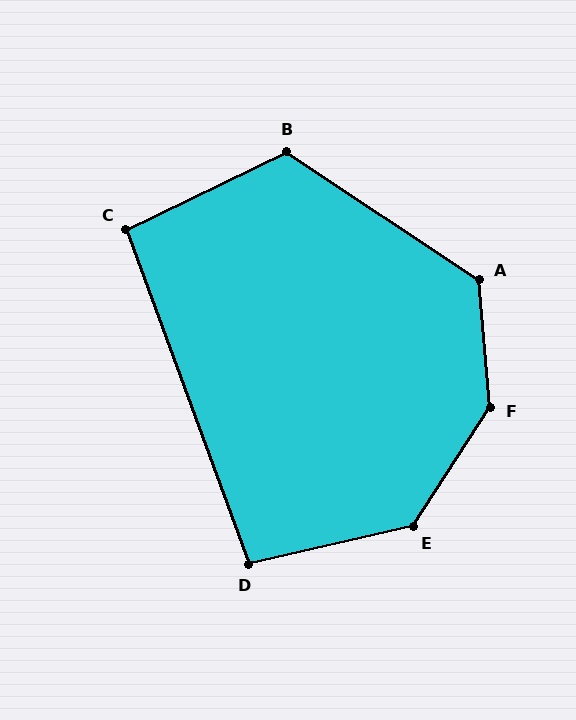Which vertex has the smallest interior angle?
C, at approximately 96 degrees.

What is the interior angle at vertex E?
Approximately 136 degrees (obtuse).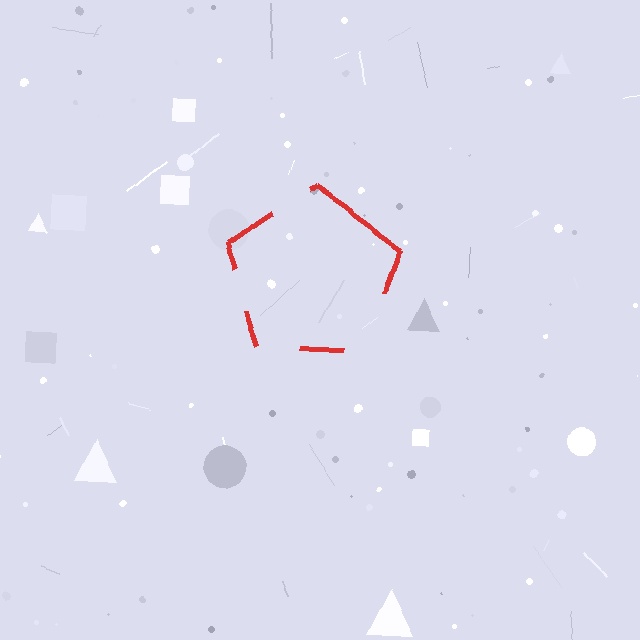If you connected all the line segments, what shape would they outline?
They would outline a pentagon.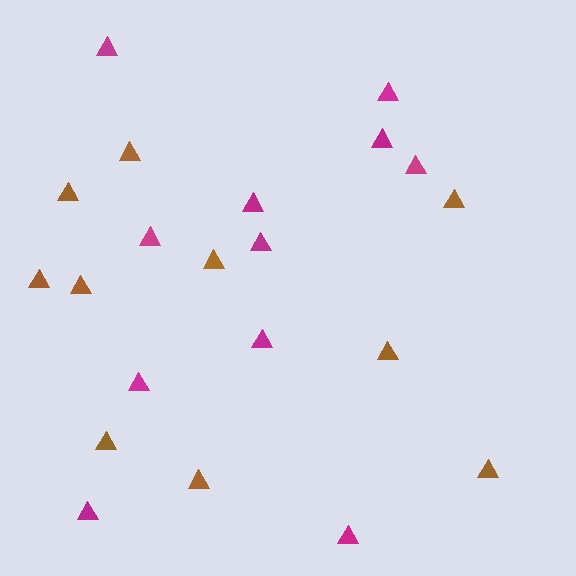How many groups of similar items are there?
There are 2 groups: one group of brown triangles (10) and one group of magenta triangles (11).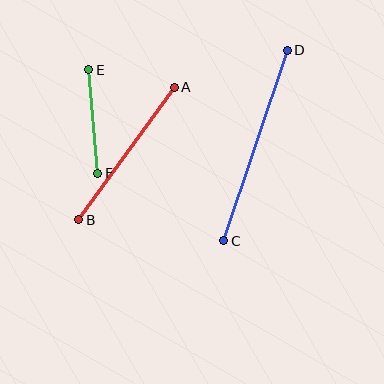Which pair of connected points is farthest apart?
Points C and D are farthest apart.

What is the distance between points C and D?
The distance is approximately 201 pixels.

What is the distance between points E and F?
The distance is approximately 104 pixels.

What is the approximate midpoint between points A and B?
The midpoint is at approximately (127, 153) pixels.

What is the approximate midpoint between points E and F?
The midpoint is at approximately (93, 121) pixels.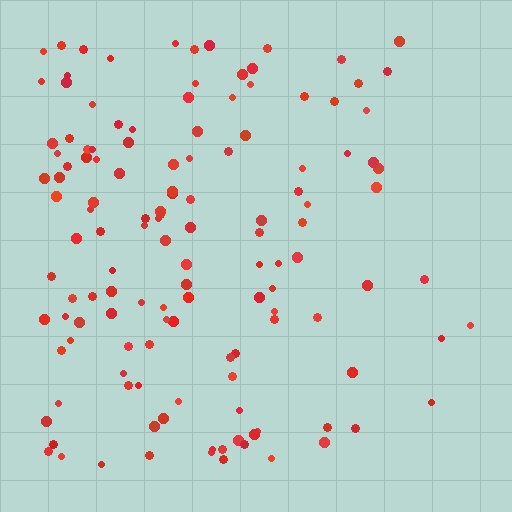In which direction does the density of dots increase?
From right to left, with the left side densest.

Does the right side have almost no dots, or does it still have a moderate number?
Still a moderate number, just noticeably fewer than the left.